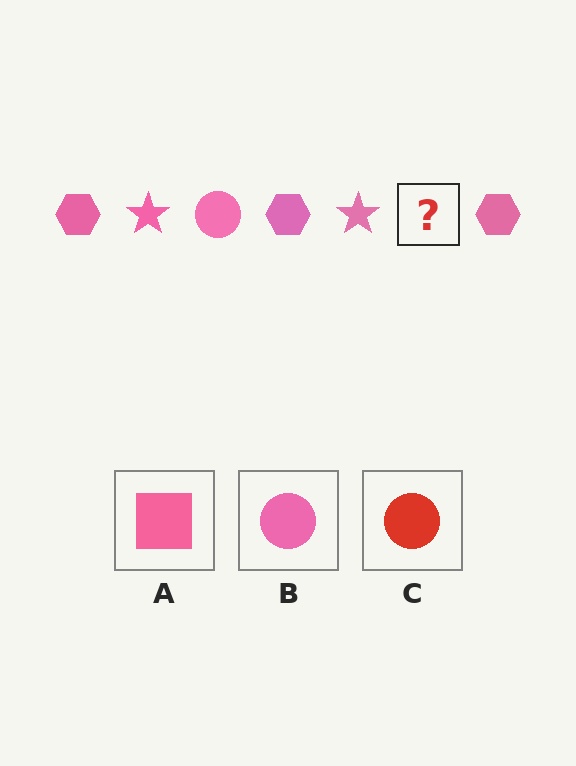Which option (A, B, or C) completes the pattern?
B.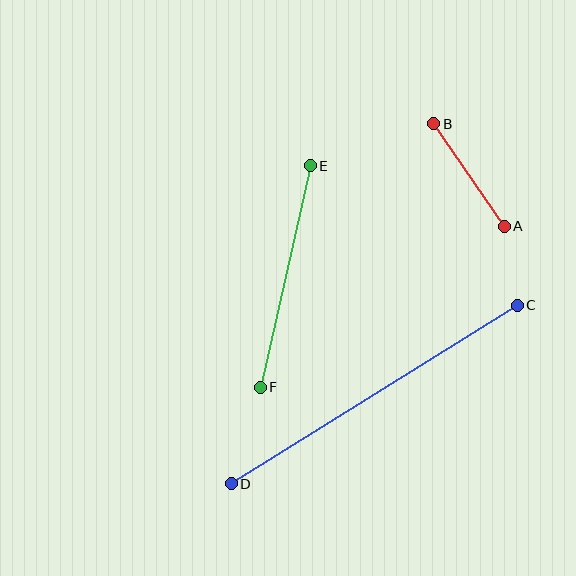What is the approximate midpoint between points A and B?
The midpoint is at approximately (469, 175) pixels.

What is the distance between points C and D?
The distance is approximately 337 pixels.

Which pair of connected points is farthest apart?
Points C and D are farthest apart.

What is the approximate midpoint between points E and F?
The midpoint is at approximately (285, 277) pixels.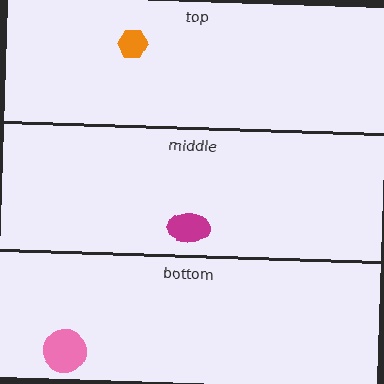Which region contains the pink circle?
The bottom region.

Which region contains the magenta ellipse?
The middle region.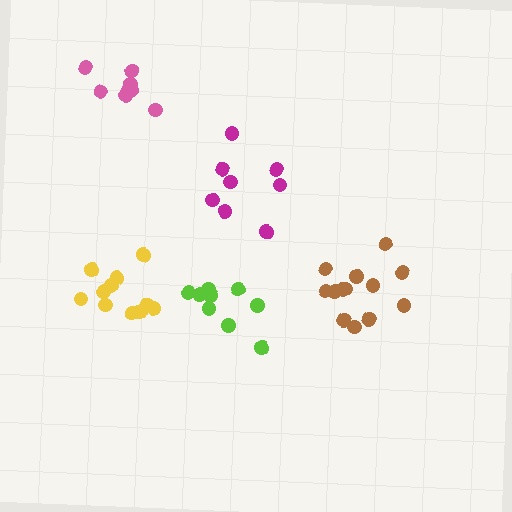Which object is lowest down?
The lime cluster is bottommost.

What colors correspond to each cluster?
The clusters are colored: yellow, lime, magenta, brown, pink.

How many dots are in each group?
Group 1: 12 dots, Group 2: 9 dots, Group 3: 8 dots, Group 4: 13 dots, Group 5: 8 dots (50 total).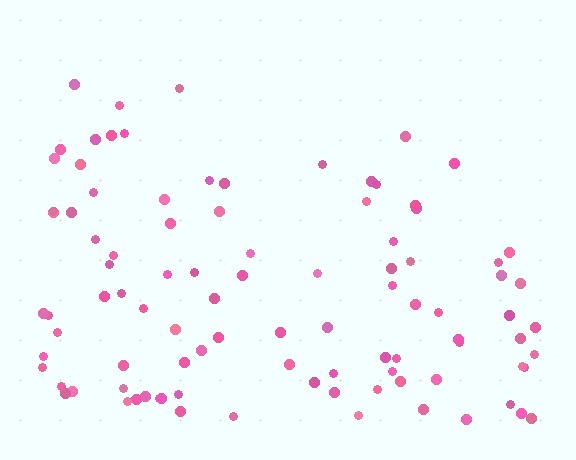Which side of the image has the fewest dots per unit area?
The top.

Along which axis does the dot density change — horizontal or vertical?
Vertical.